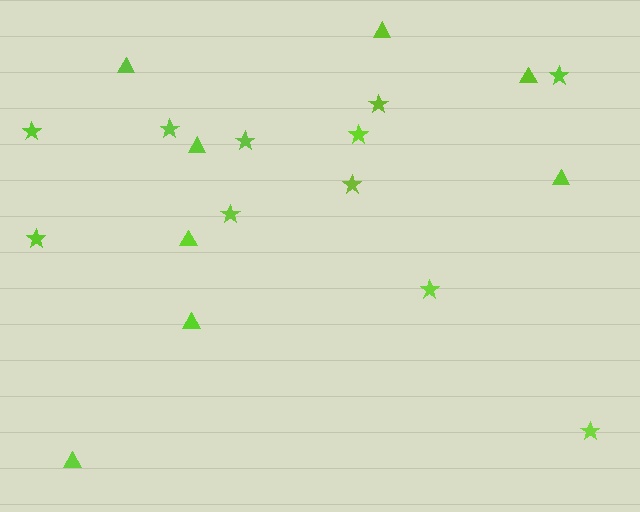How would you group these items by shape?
There are 2 groups: one group of stars (11) and one group of triangles (8).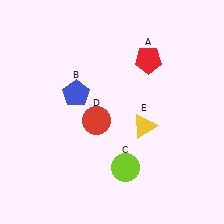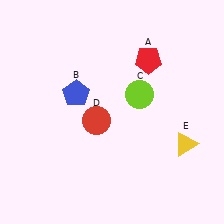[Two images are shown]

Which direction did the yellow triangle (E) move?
The yellow triangle (E) moved right.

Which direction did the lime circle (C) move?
The lime circle (C) moved up.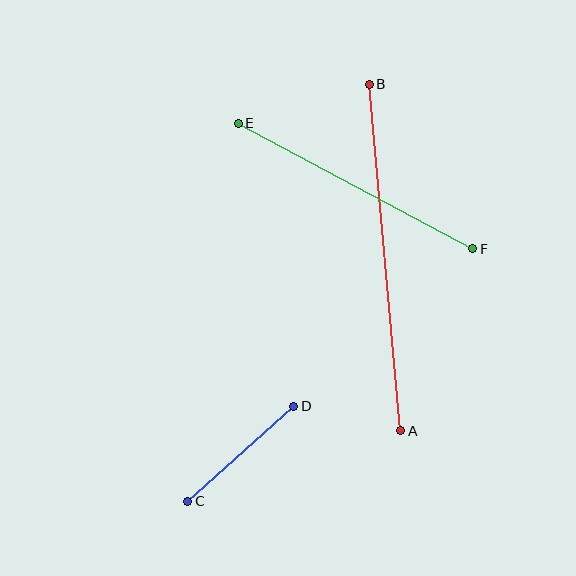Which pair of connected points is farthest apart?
Points A and B are farthest apart.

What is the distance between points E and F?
The distance is approximately 266 pixels.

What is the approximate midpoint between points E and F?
The midpoint is at approximately (356, 186) pixels.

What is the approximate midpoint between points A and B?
The midpoint is at approximately (385, 257) pixels.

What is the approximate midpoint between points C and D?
The midpoint is at approximately (241, 454) pixels.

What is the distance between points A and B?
The distance is approximately 348 pixels.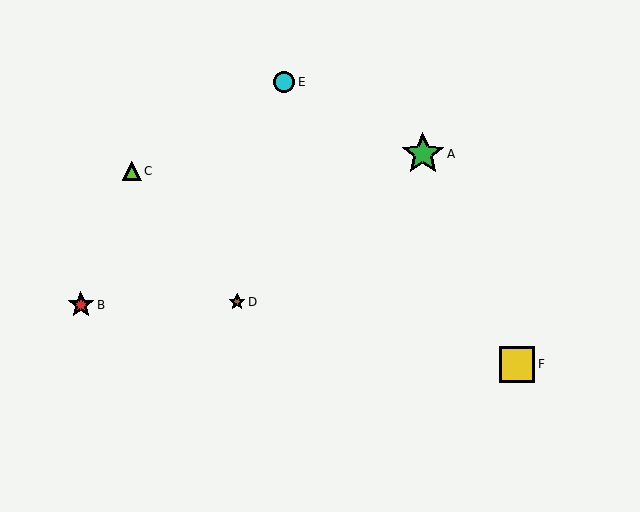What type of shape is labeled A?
Shape A is a green star.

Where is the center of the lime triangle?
The center of the lime triangle is at (132, 171).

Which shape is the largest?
The green star (labeled A) is the largest.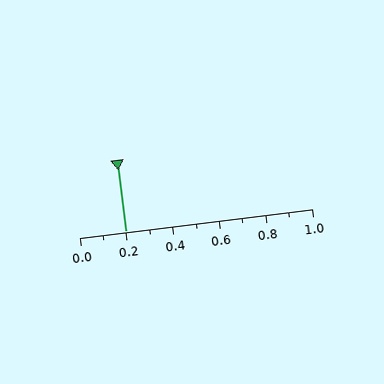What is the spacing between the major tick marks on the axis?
The major ticks are spaced 0.2 apart.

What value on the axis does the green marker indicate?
The marker indicates approximately 0.2.